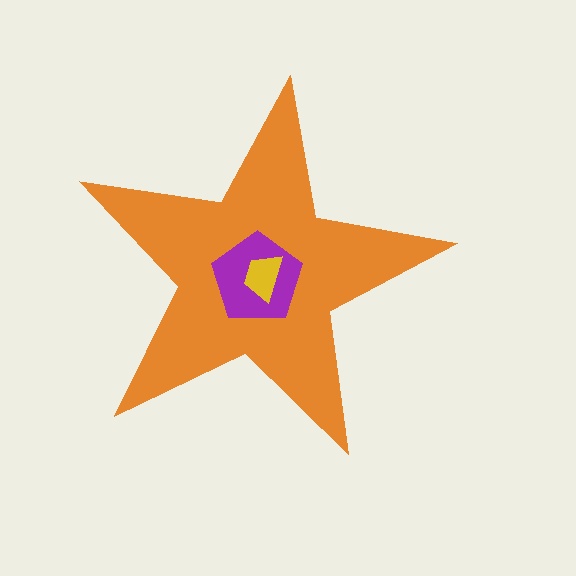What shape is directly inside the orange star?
The purple pentagon.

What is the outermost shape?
The orange star.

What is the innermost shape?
The yellow trapezoid.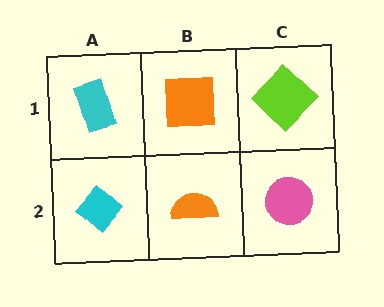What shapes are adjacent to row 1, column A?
A cyan diamond (row 2, column A), an orange square (row 1, column B).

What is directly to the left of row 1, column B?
A cyan rectangle.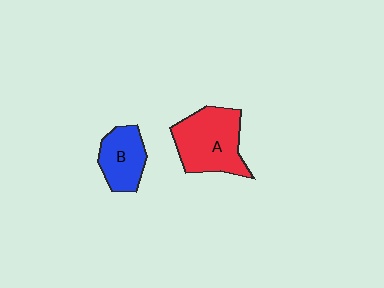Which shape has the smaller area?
Shape B (blue).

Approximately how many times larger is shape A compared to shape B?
Approximately 1.6 times.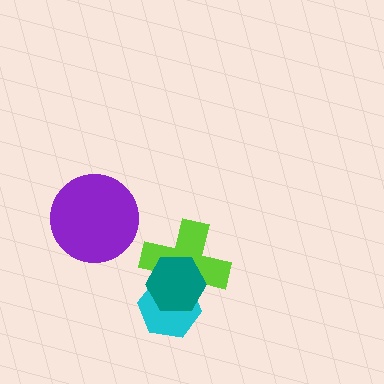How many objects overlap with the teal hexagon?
2 objects overlap with the teal hexagon.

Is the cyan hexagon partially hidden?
Yes, it is partially covered by another shape.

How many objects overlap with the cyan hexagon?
2 objects overlap with the cyan hexagon.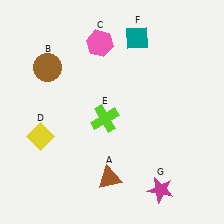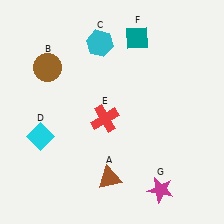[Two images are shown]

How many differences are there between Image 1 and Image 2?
There are 3 differences between the two images.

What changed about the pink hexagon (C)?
In Image 1, C is pink. In Image 2, it changed to cyan.